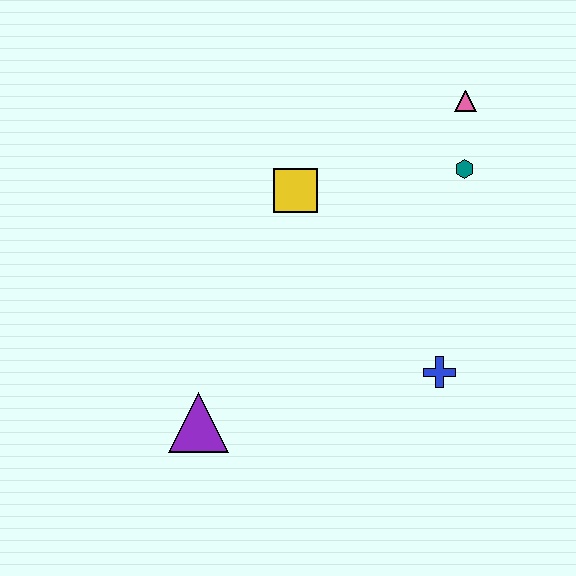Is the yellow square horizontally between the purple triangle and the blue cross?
Yes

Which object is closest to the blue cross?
The teal hexagon is closest to the blue cross.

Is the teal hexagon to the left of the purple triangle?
No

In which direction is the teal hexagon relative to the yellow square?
The teal hexagon is to the right of the yellow square.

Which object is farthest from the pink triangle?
The purple triangle is farthest from the pink triangle.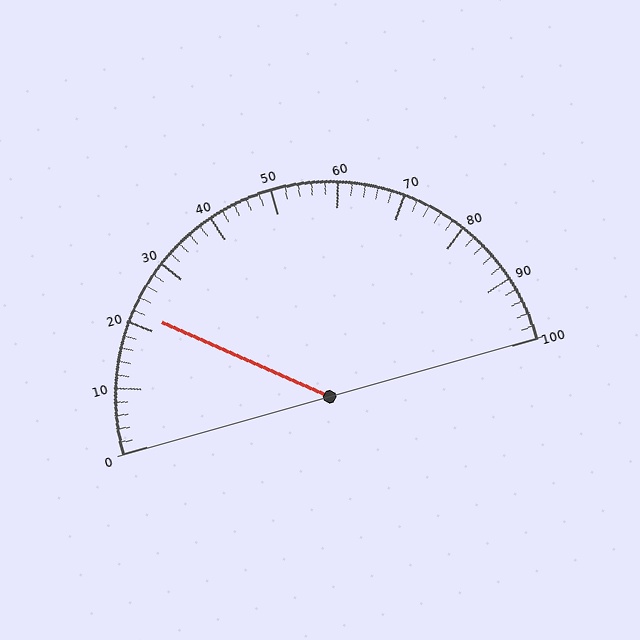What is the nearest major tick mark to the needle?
The nearest major tick mark is 20.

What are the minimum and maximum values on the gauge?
The gauge ranges from 0 to 100.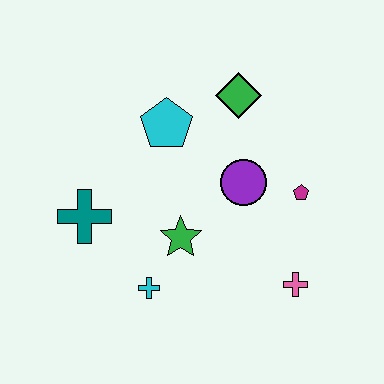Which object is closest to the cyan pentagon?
The green diamond is closest to the cyan pentagon.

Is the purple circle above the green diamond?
No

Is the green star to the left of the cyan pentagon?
No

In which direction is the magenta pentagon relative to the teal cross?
The magenta pentagon is to the right of the teal cross.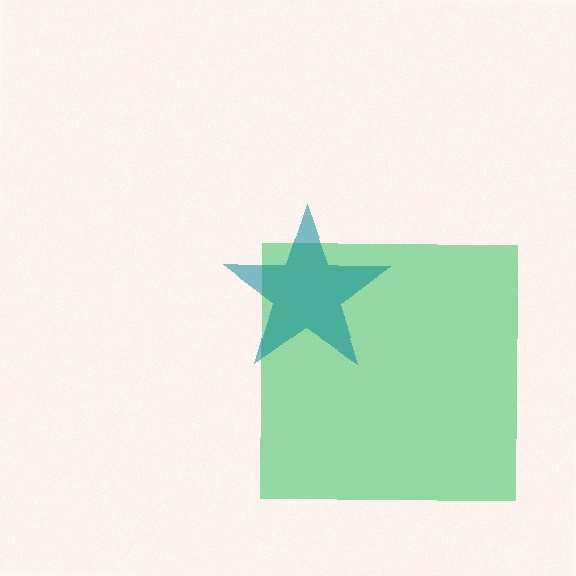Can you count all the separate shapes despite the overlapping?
Yes, there are 2 separate shapes.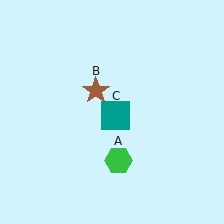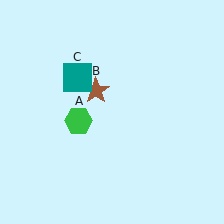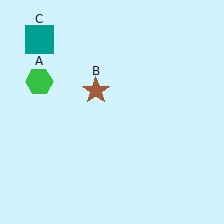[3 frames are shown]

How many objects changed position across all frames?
2 objects changed position: green hexagon (object A), teal square (object C).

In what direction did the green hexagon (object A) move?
The green hexagon (object A) moved up and to the left.